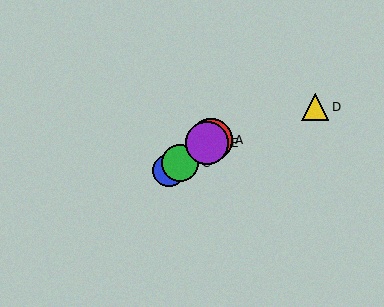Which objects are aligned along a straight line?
Objects A, B, C, E are aligned along a straight line.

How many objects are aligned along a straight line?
4 objects (A, B, C, E) are aligned along a straight line.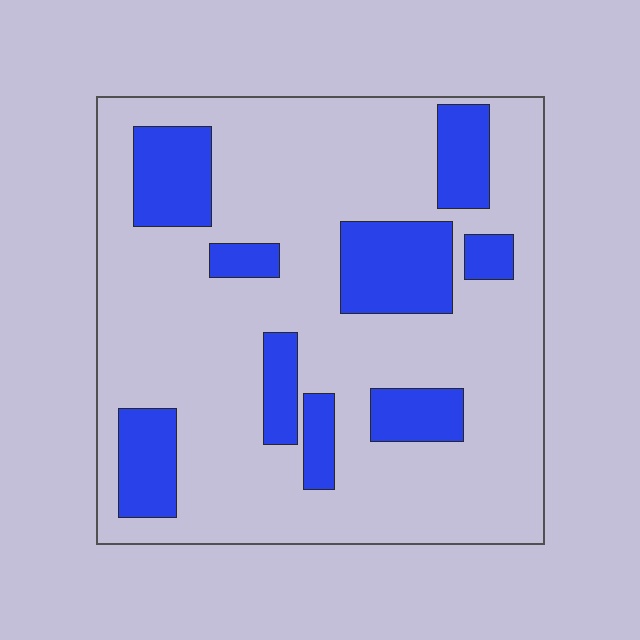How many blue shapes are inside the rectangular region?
9.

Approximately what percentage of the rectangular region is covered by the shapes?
Approximately 25%.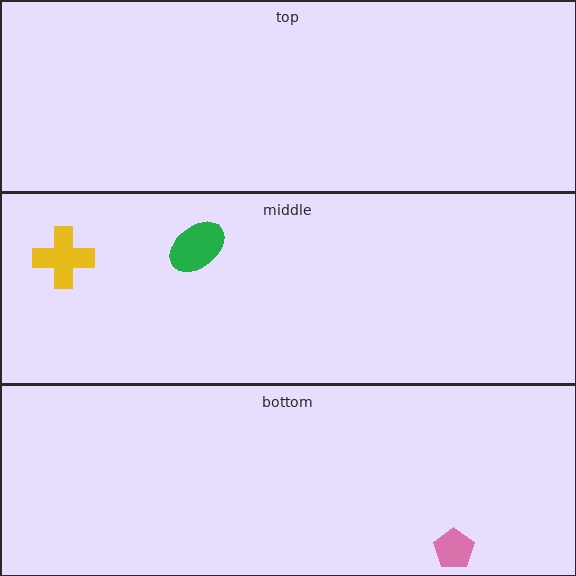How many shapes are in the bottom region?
1.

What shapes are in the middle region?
The yellow cross, the green ellipse.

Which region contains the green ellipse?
The middle region.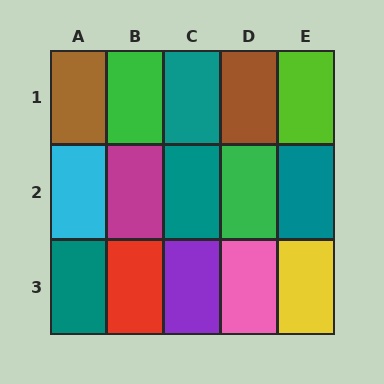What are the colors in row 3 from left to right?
Teal, red, purple, pink, yellow.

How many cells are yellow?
1 cell is yellow.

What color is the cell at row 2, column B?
Magenta.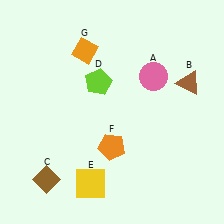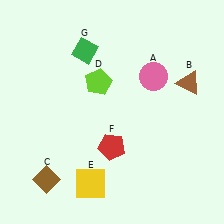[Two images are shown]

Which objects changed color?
F changed from orange to red. G changed from orange to green.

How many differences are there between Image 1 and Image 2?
There are 2 differences between the two images.